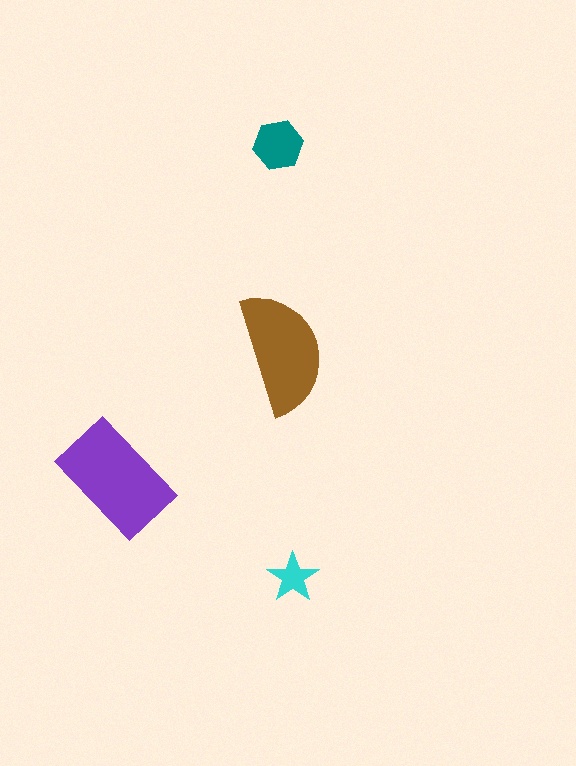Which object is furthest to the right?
The cyan star is rightmost.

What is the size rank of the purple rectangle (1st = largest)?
1st.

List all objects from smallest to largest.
The cyan star, the teal hexagon, the brown semicircle, the purple rectangle.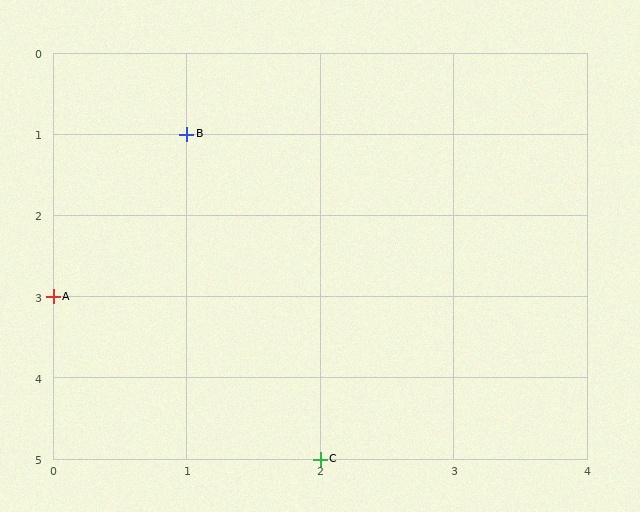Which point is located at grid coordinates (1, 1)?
Point B is at (1, 1).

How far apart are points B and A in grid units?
Points B and A are 1 column and 2 rows apart (about 2.2 grid units diagonally).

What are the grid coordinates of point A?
Point A is at grid coordinates (0, 3).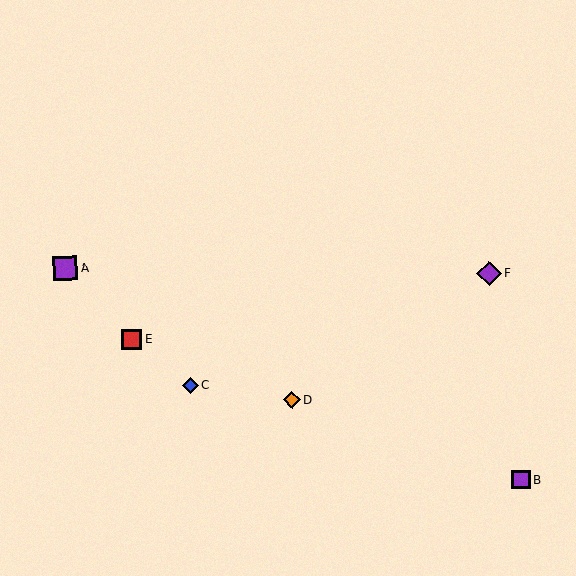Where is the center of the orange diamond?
The center of the orange diamond is at (292, 400).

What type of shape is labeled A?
Shape A is a purple square.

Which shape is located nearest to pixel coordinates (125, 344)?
The red square (labeled E) at (132, 340) is nearest to that location.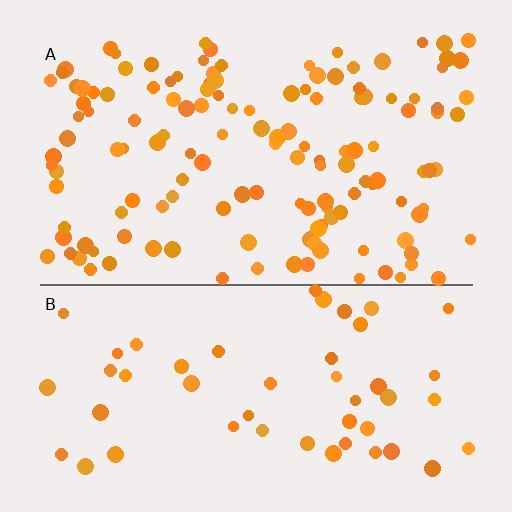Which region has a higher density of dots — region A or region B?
A (the top).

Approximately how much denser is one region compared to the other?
Approximately 2.7× — region A over region B.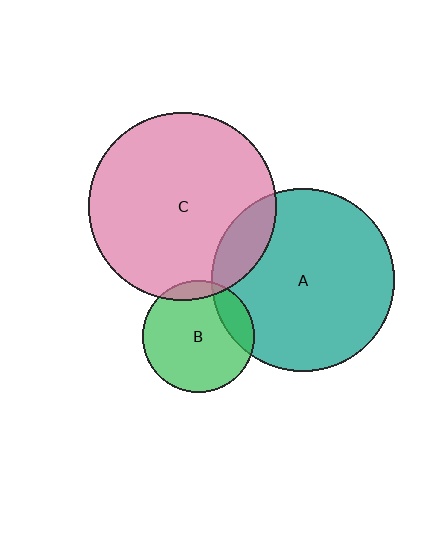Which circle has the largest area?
Circle C (pink).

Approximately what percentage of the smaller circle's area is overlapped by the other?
Approximately 10%.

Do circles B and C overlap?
Yes.